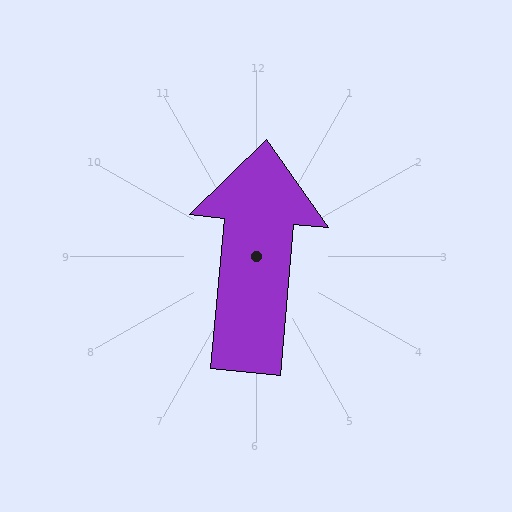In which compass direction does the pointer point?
North.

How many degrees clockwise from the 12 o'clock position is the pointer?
Approximately 5 degrees.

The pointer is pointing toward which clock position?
Roughly 12 o'clock.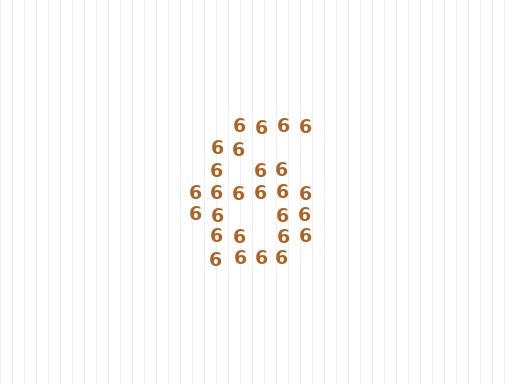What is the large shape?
The large shape is the digit 6.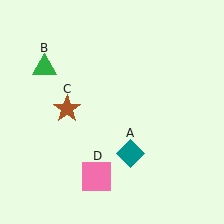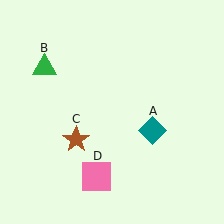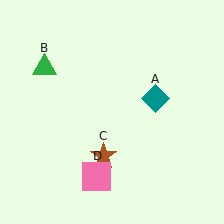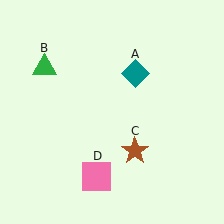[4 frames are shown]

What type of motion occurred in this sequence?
The teal diamond (object A), brown star (object C) rotated counterclockwise around the center of the scene.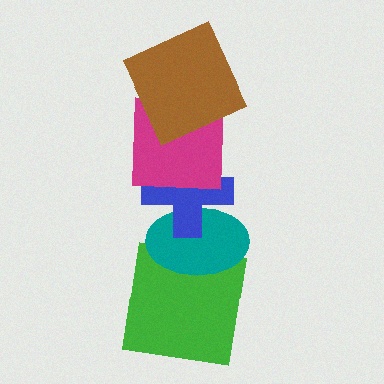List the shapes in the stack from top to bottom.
From top to bottom: the brown square, the magenta square, the blue cross, the teal ellipse, the green square.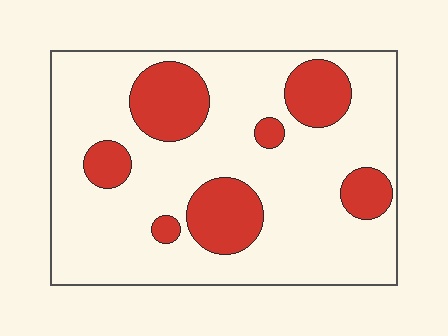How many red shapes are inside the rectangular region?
7.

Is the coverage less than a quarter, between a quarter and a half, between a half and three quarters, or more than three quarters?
Less than a quarter.